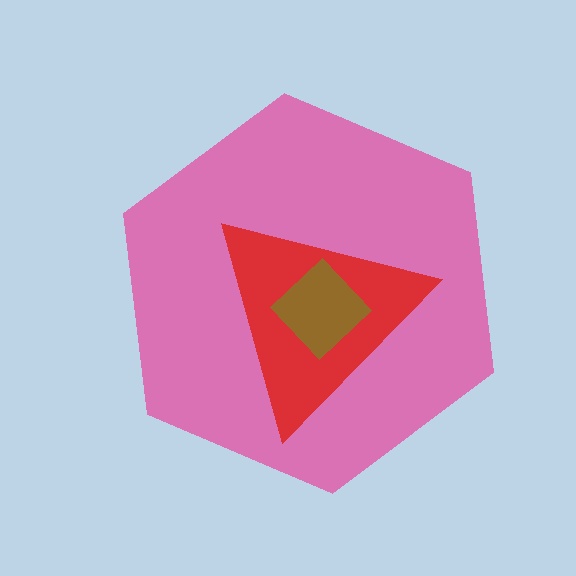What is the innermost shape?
The brown diamond.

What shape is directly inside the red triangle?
The brown diamond.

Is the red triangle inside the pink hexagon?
Yes.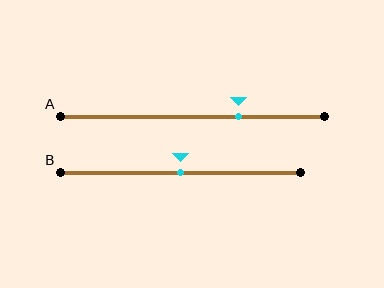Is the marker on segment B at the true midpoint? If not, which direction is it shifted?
Yes, the marker on segment B is at the true midpoint.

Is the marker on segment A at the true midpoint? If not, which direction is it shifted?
No, the marker on segment A is shifted to the right by about 18% of the segment length.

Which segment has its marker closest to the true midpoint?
Segment B has its marker closest to the true midpoint.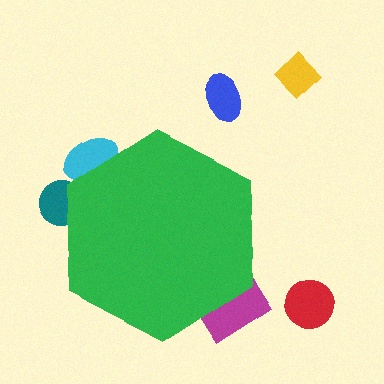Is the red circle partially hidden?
No, the red circle is fully visible.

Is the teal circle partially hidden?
Yes, the teal circle is partially hidden behind the green hexagon.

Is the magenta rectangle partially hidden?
Yes, the magenta rectangle is partially hidden behind the green hexagon.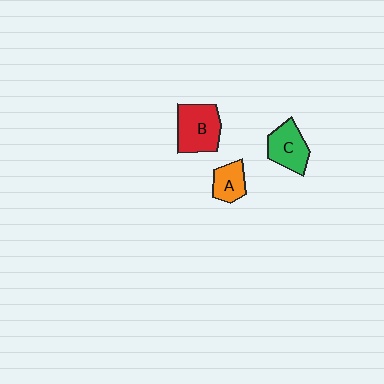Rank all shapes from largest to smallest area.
From largest to smallest: B (red), C (green), A (orange).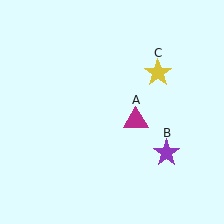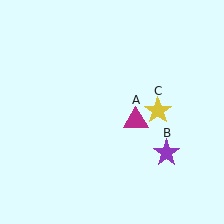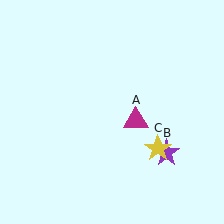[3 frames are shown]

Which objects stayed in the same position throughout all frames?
Magenta triangle (object A) and purple star (object B) remained stationary.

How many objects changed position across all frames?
1 object changed position: yellow star (object C).